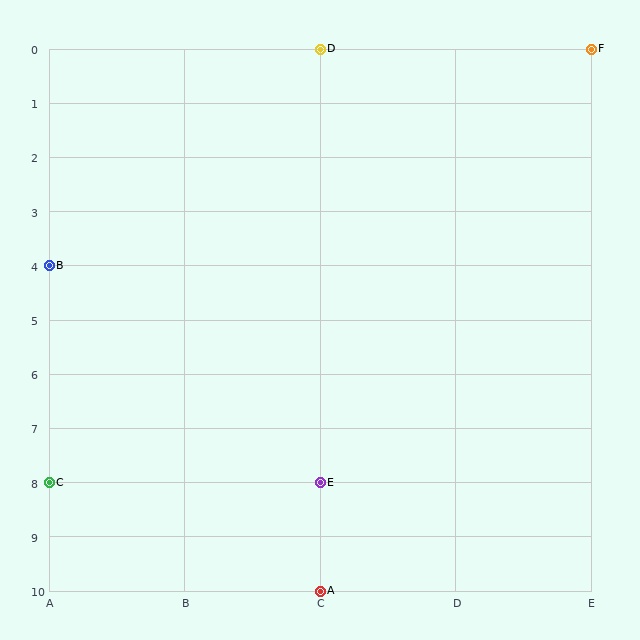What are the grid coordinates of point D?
Point D is at grid coordinates (C, 0).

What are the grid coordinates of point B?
Point B is at grid coordinates (A, 4).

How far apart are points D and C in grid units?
Points D and C are 2 columns and 8 rows apart (about 8.2 grid units diagonally).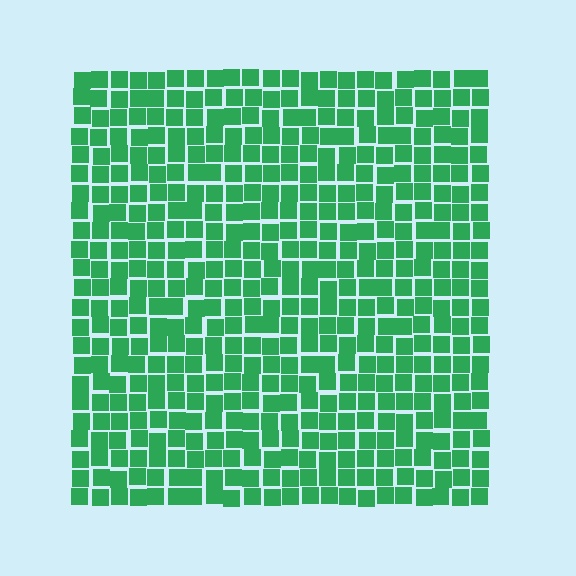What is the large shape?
The large shape is a square.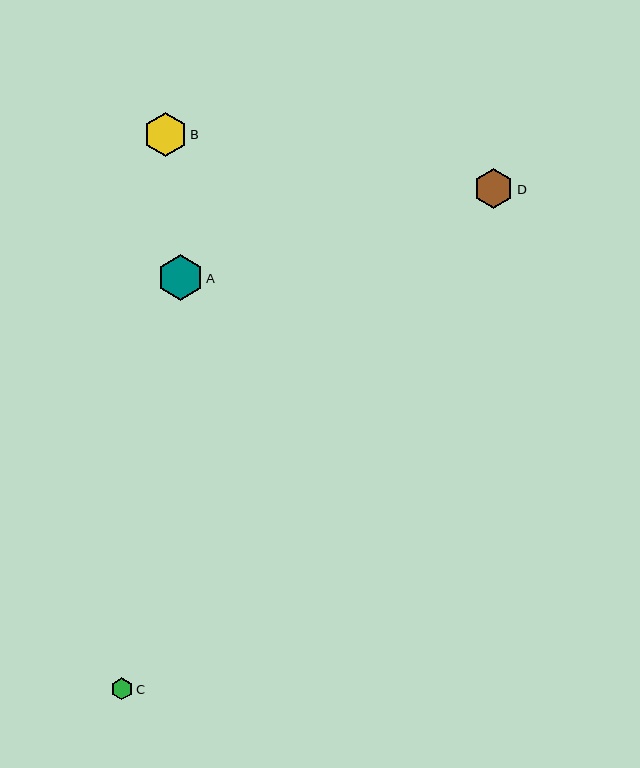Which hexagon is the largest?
Hexagon A is the largest with a size of approximately 45 pixels.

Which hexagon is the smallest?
Hexagon C is the smallest with a size of approximately 22 pixels.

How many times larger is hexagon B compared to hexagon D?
Hexagon B is approximately 1.1 times the size of hexagon D.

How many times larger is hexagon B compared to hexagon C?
Hexagon B is approximately 2.0 times the size of hexagon C.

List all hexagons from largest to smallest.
From largest to smallest: A, B, D, C.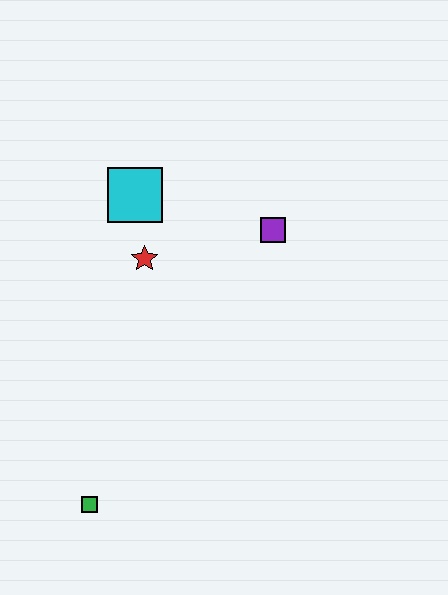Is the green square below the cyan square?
Yes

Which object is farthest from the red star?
The green square is farthest from the red star.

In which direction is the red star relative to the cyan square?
The red star is below the cyan square.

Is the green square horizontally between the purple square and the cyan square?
No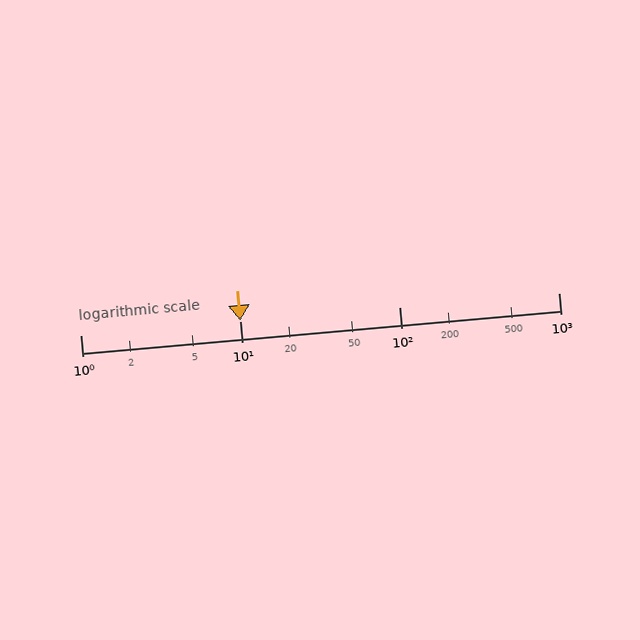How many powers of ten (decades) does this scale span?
The scale spans 3 decades, from 1 to 1000.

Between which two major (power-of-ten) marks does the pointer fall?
The pointer is between 10 and 100.